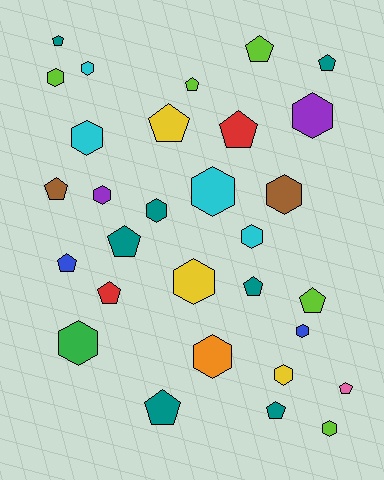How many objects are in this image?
There are 30 objects.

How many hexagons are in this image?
There are 15 hexagons.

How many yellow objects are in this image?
There are 3 yellow objects.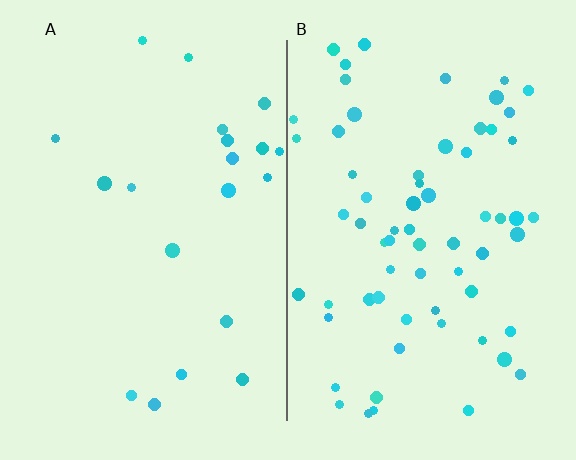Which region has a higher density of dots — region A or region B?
B (the right).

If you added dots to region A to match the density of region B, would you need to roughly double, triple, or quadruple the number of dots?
Approximately triple.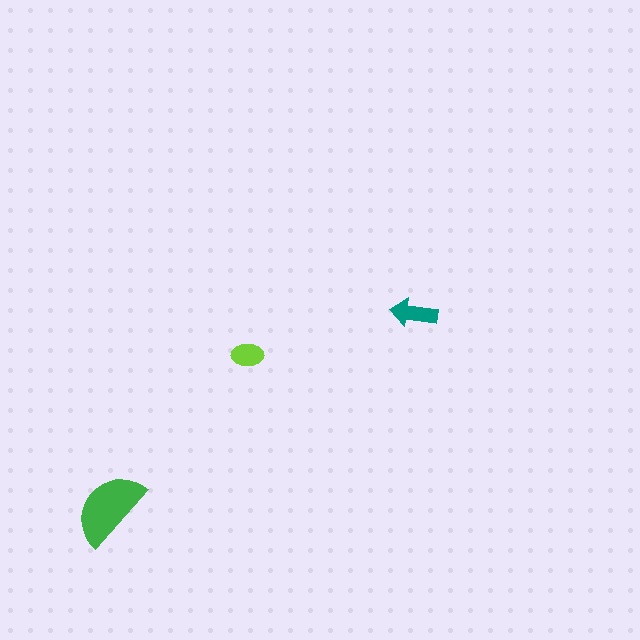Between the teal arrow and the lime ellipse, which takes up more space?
The teal arrow.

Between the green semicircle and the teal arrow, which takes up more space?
The green semicircle.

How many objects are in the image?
There are 3 objects in the image.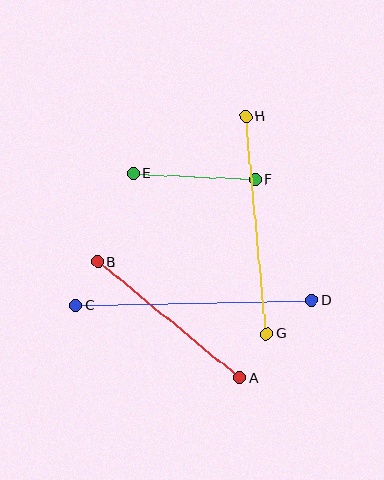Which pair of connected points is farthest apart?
Points C and D are farthest apart.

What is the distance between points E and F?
The distance is approximately 122 pixels.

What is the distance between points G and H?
The distance is approximately 219 pixels.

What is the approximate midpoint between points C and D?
The midpoint is at approximately (194, 303) pixels.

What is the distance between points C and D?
The distance is approximately 236 pixels.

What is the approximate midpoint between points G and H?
The midpoint is at approximately (256, 225) pixels.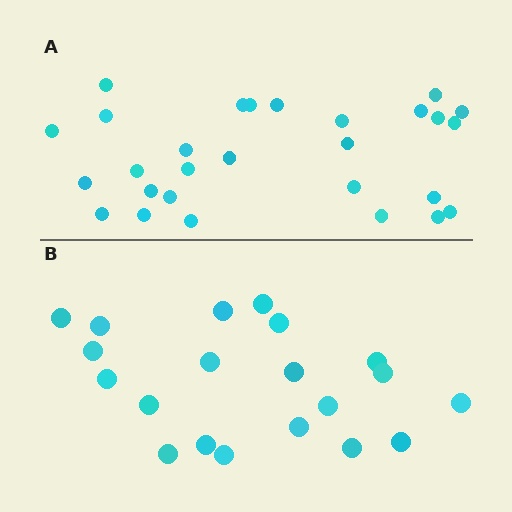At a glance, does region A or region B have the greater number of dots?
Region A (the top region) has more dots.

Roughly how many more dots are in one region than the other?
Region A has roughly 8 or so more dots than region B.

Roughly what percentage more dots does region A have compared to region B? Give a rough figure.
About 40% more.